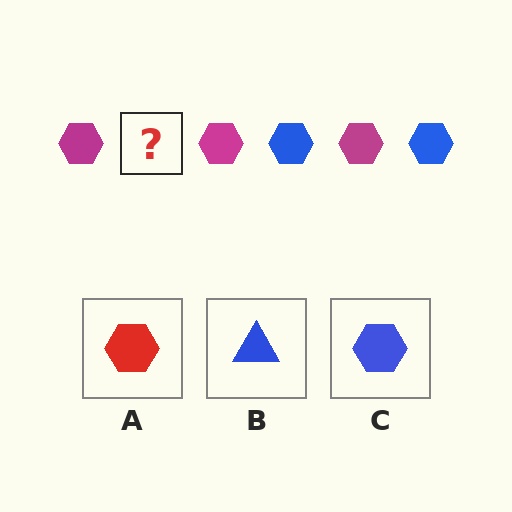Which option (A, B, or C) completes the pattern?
C.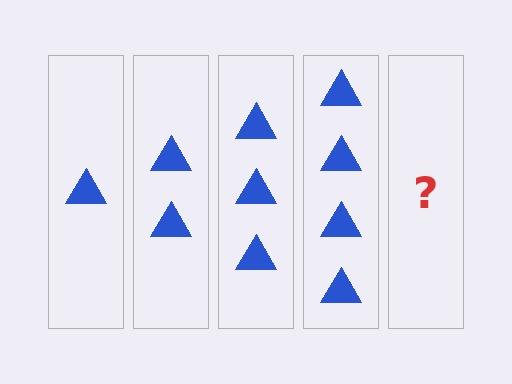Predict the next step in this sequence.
The next step is 5 triangles.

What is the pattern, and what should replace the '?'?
The pattern is that each step adds one more triangle. The '?' should be 5 triangles.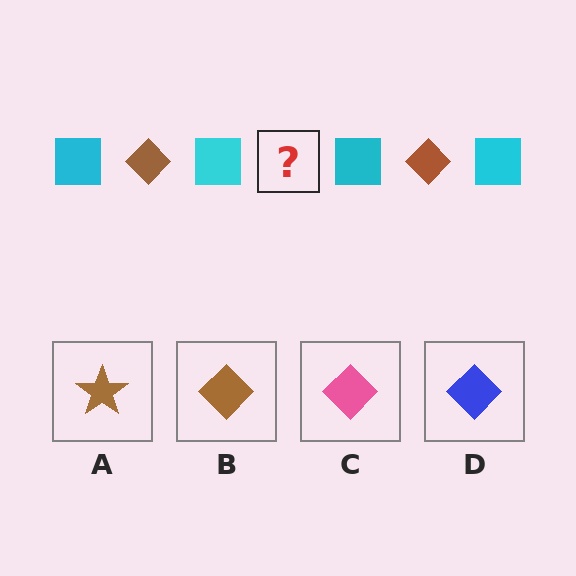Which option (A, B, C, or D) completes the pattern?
B.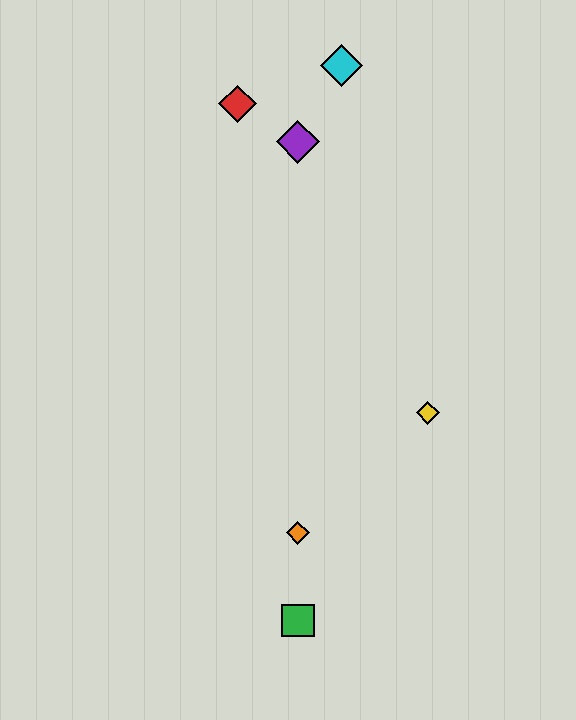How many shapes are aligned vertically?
4 shapes (the blue diamond, the green square, the purple diamond, the orange diamond) are aligned vertically.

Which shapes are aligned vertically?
The blue diamond, the green square, the purple diamond, the orange diamond are aligned vertically.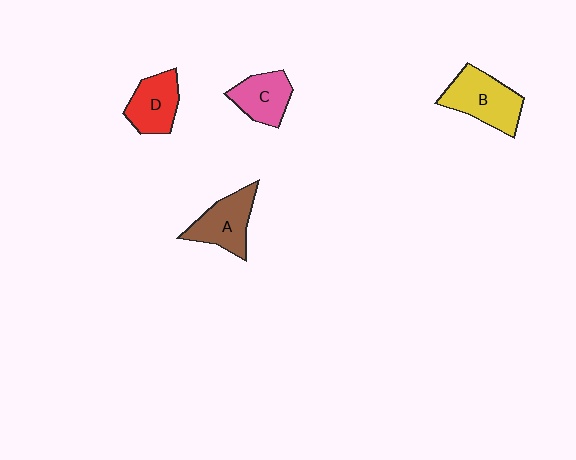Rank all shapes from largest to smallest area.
From largest to smallest: B (yellow), A (brown), D (red), C (pink).